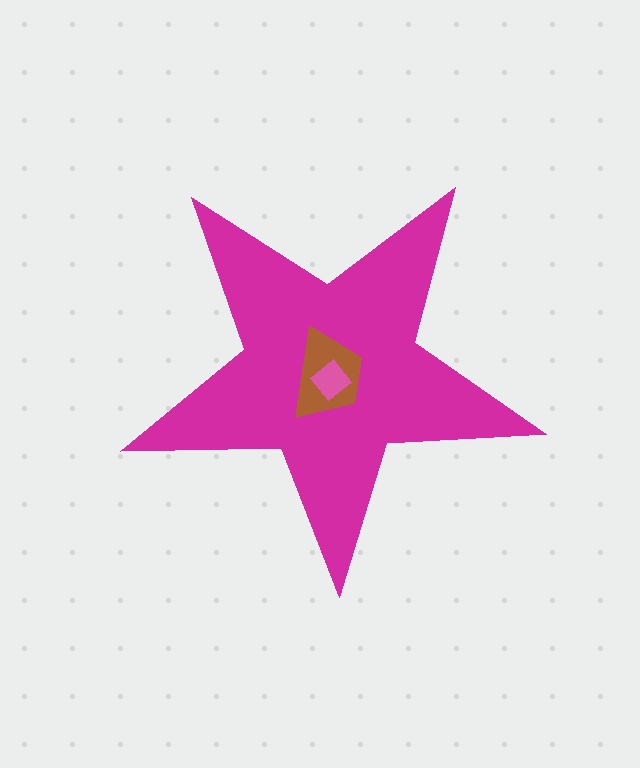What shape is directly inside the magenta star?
The brown trapezoid.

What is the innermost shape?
The pink diamond.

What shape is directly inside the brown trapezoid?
The pink diamond.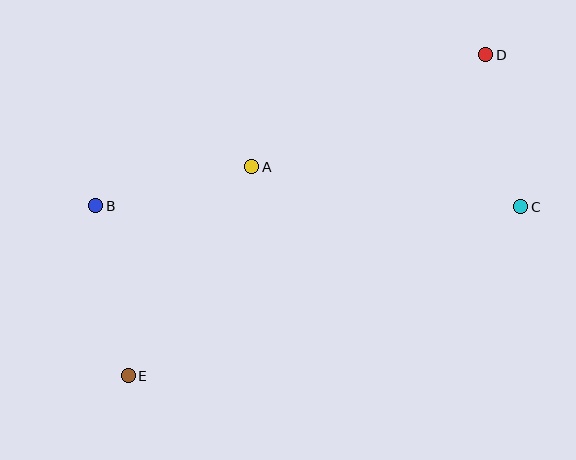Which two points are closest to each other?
Points C and D are closest to each other.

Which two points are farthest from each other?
Points D and E are farthest from each other.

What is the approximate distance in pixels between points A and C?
The distance between A and C is approximately 272 pixels.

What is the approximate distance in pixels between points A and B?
The distance between A and B is approximately 161 pixels.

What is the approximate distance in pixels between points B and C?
The distance between B and C is approximately 425 pixels.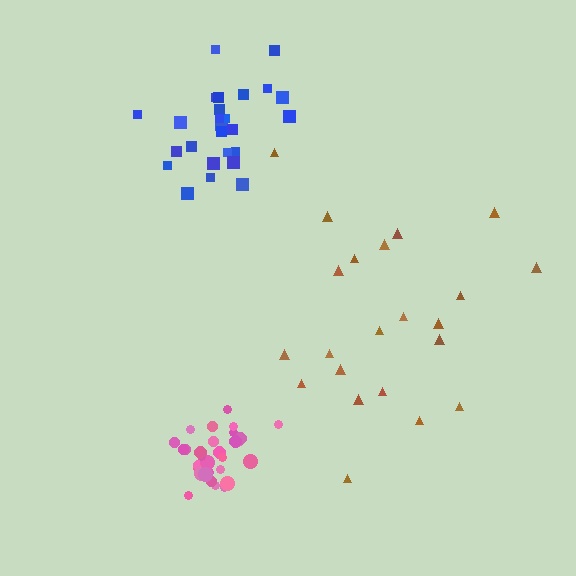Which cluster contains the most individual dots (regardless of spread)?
Pink (30).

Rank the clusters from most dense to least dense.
pink, blue, brown.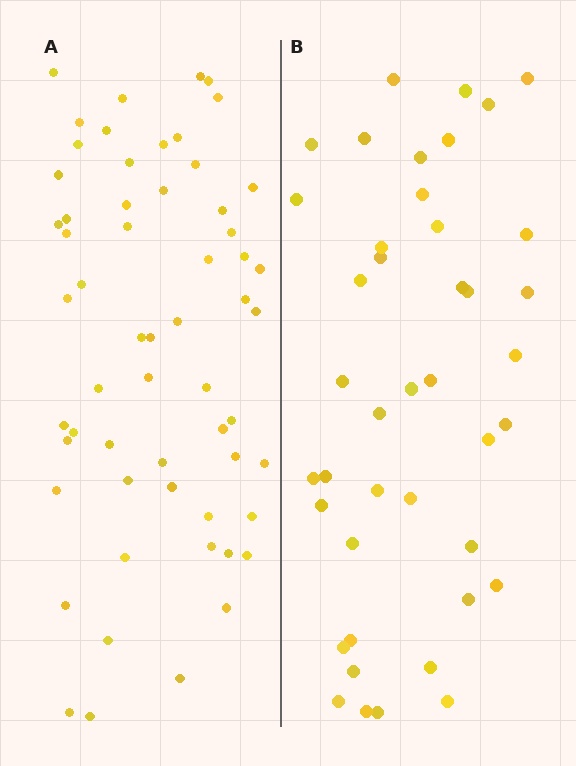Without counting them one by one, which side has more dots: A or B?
Region A (the left region) has more dots.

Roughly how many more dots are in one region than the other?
Region A has approximately 15 more dots than region B.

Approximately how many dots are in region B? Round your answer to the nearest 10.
About 40 dots. (The exact count is 42, which rounds to 40.)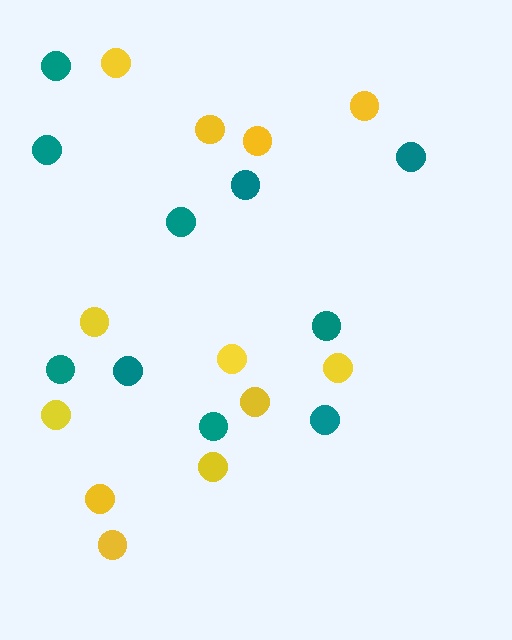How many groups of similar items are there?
There are 2 groups: one group of teal circles (10) and one group of yellow circles (12).